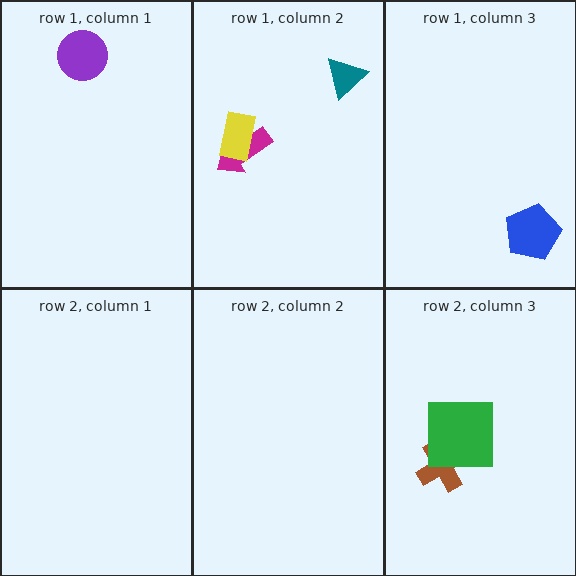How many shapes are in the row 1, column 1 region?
1.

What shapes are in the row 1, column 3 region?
The blue pentagon.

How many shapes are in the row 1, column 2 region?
3.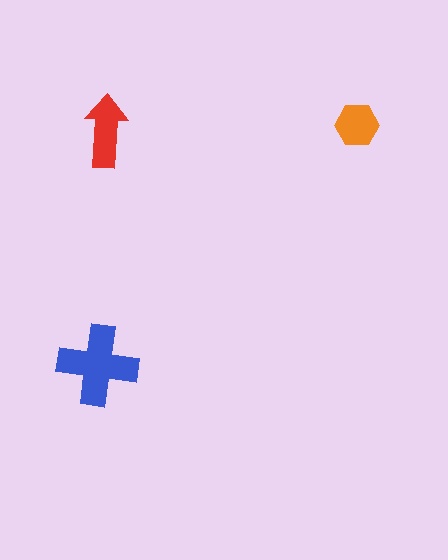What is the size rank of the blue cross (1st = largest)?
1st.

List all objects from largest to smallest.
The blue cross, the red arrow, the orange hexagon.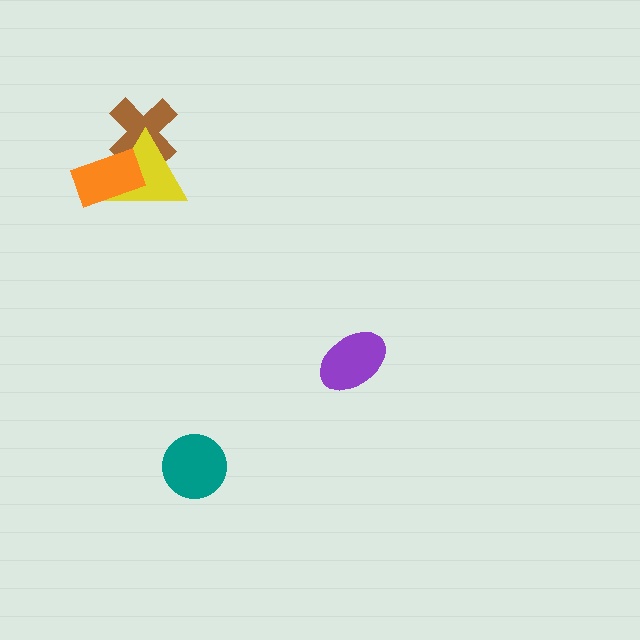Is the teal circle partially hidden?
No, no other shape covers it.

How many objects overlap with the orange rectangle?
2 objects overlap with the orange rectangle.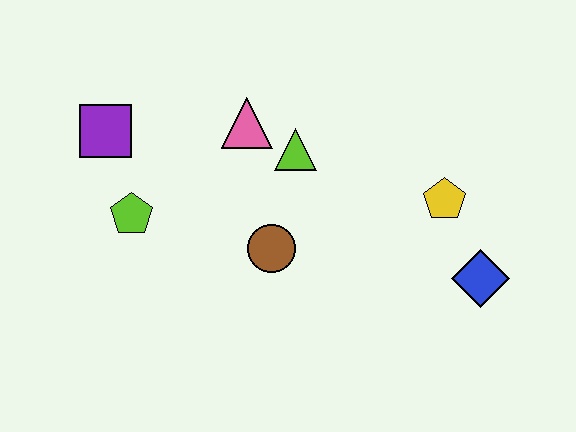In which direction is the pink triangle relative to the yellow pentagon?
The pink triangle is to the left of the yellow pentagon.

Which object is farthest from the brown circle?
The blue diamond is farthest from the brown circle.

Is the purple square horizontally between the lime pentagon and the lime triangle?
No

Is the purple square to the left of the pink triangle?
Yes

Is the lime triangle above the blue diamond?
Yes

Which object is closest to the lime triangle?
The pink triangle is closest to the lime triangle.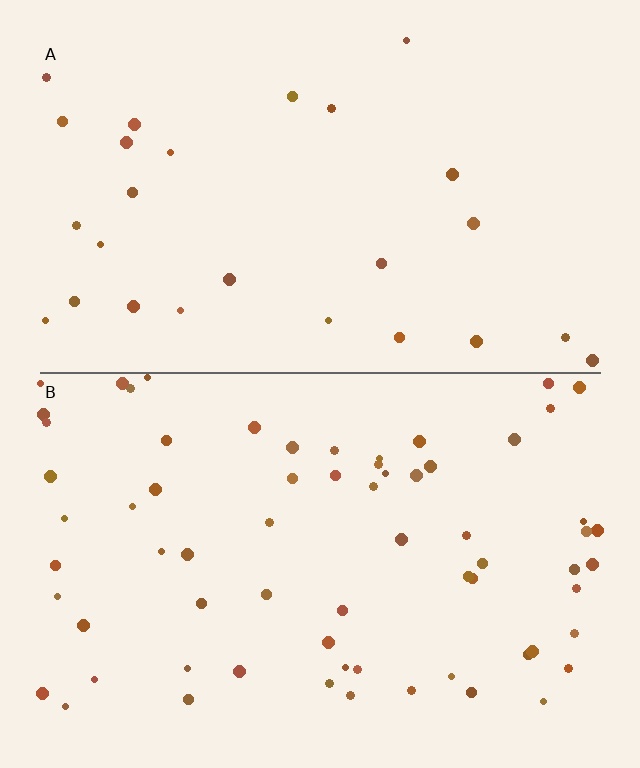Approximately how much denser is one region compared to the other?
Approximately 2.6× — region B over region A.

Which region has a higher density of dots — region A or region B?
B (the bottom).